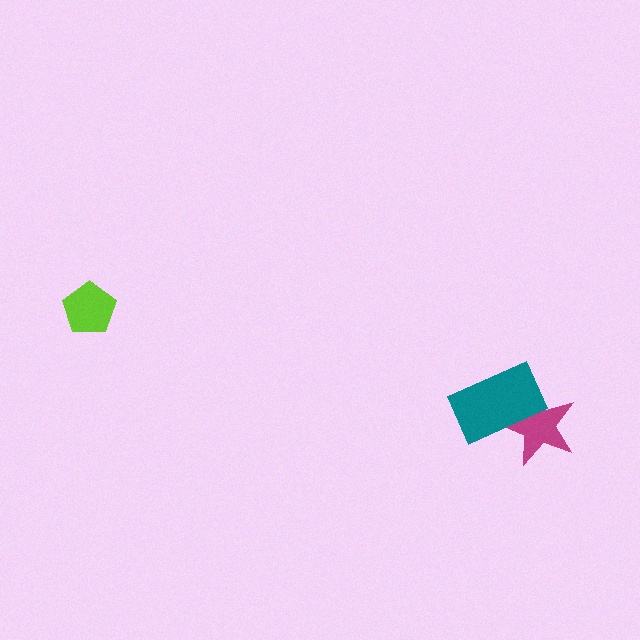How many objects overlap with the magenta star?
1 object overlaps with the magenta star.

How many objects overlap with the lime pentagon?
0 objects overlap with the lime pentagon.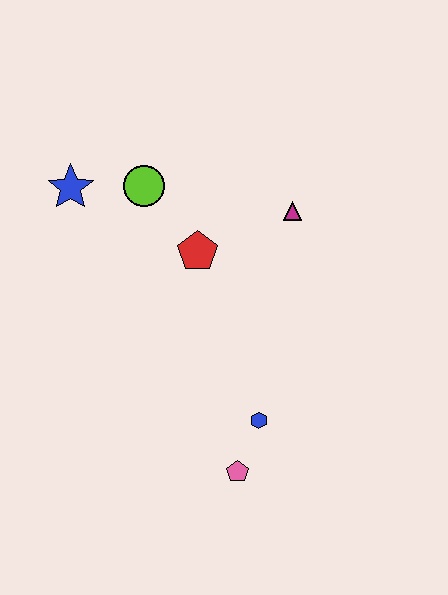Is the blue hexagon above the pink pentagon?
Yes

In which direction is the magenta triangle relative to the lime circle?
The magenta triangle is to the right of the lime circle.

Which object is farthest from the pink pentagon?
The blue star is farthest from the pink pentagon.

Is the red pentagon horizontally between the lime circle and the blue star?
No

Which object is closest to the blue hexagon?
The pink pentagon is closest to the blue hexagon.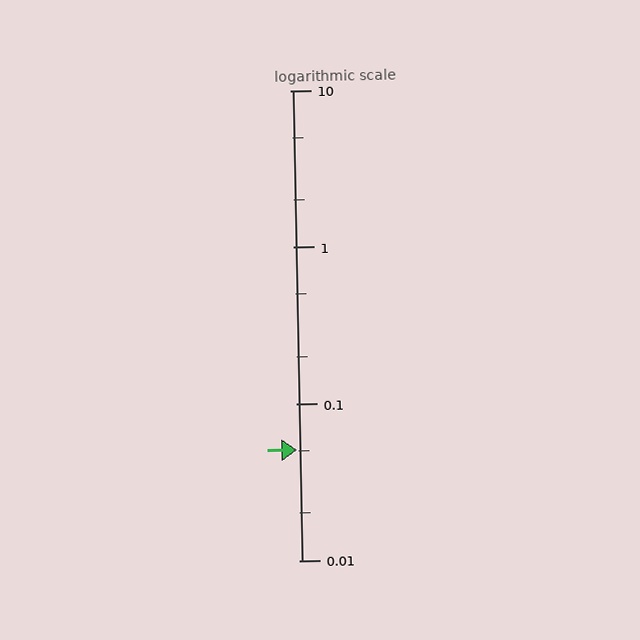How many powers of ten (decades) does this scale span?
The scale spans 3 decades, from 0.01 to 10.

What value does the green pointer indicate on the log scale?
The pointer indicates approximately 0.051.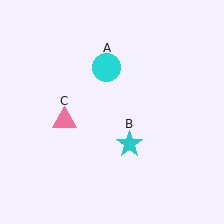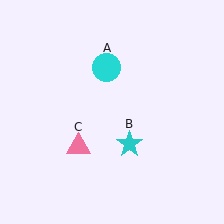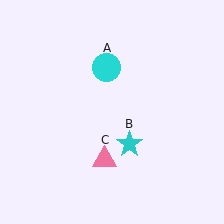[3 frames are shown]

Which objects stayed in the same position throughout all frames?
Cyan circle (object A) and cyan star (object B) remained stationary.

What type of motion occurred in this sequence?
The pink triangle (object C) rotated counterclockwise around the center of the scene.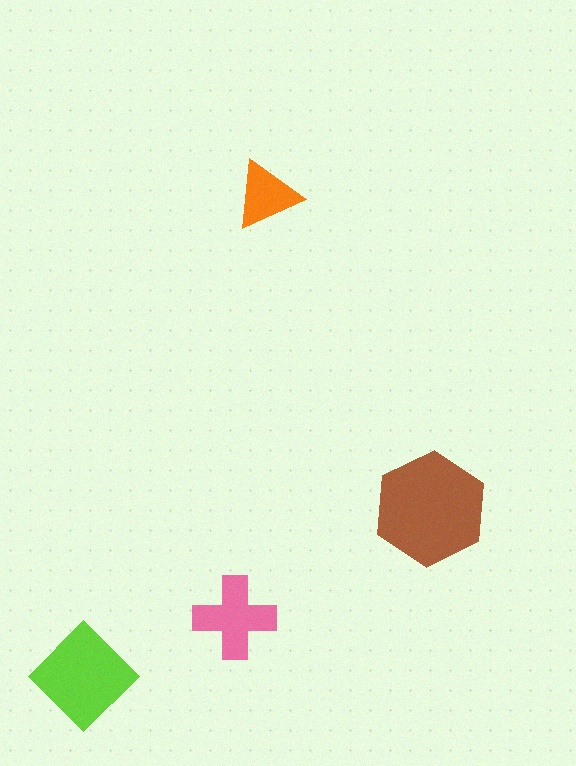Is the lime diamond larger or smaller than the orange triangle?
Larger.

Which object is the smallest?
The orange triangle.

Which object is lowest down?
The lime diamond is bottommost.